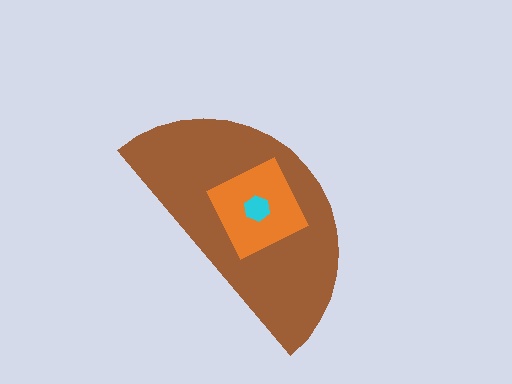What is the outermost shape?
The brown semicircle.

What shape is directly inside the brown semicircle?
The orange diamond.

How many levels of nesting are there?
3.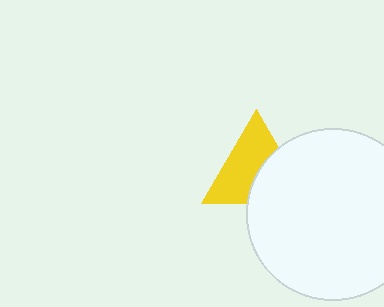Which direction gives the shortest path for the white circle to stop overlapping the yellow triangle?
Moving toward the lower-right gives the shortest separation.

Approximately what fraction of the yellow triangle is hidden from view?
Roughly 40% of the yellow triangle is hidden behind the white circle.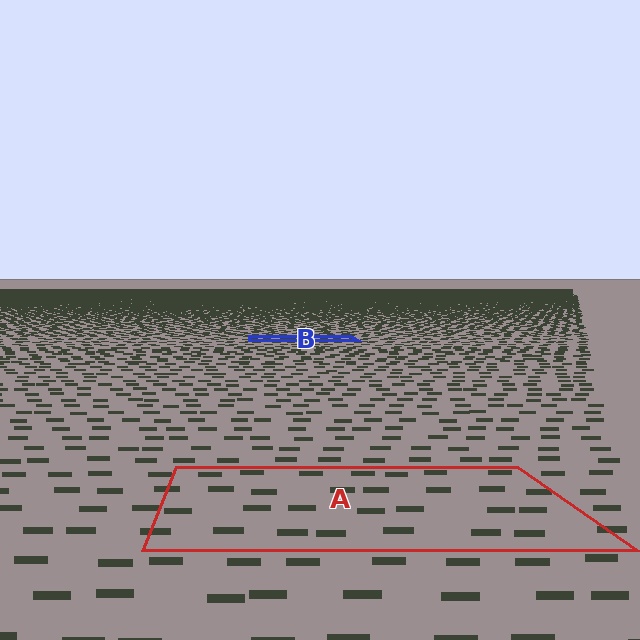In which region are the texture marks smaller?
The texture marks are smaller in region B, because it is farther away.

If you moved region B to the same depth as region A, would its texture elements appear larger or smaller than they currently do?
They would appear larger. At a closer depth, the same texture elements are projected at a bigger on-screen size.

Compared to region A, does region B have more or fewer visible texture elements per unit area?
Region B has more texture elements per unit area — they are packed more densely because it is farther away.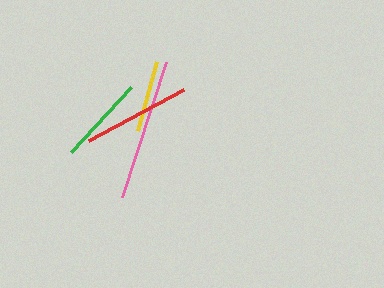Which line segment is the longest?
The pink line is the longest at approximately 141 pixels.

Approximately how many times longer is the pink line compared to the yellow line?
The pink line is approximately 2.0 times the length of the yellow line.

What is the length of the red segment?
The red segment is approximately 108 pixels long.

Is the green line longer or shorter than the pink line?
The pink line is longer than the green line.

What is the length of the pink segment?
The pink segment is approximately 141 pixels long.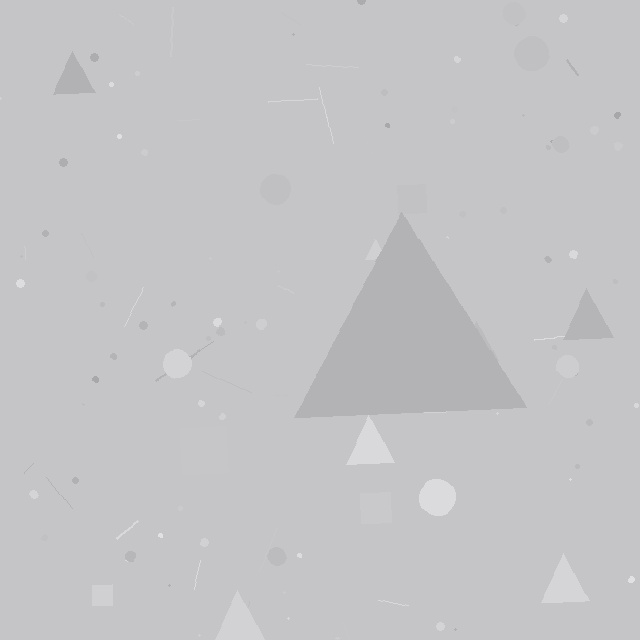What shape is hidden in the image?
A triangle is hidden in the image.